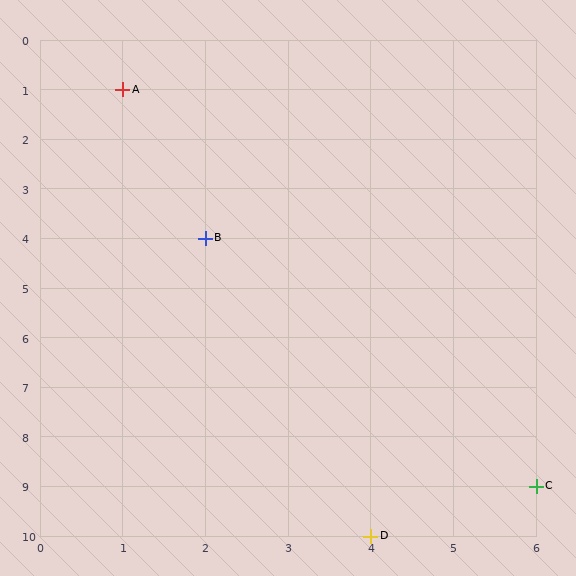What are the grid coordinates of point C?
Point C is at grid coordinates (6, 9).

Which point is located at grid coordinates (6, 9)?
Point C is at (6, 9).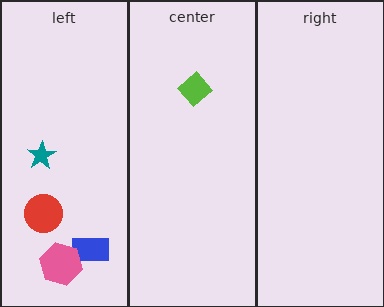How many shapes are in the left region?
4.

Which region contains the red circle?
The left region.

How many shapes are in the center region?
1.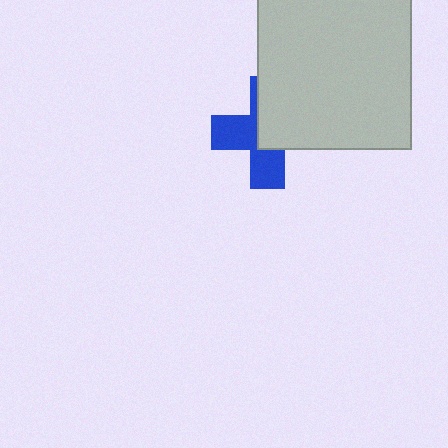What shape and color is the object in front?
The object in front is a light gray square.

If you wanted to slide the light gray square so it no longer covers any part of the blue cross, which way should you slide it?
Slide it toward the upper-right — that is the most direct way to separate the two shapes.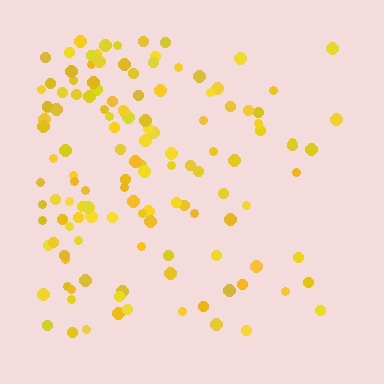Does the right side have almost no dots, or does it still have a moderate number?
Still a moderate number, just noticeably fewer than the left.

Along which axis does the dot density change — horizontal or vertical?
Horizontal.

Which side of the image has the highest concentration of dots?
The left.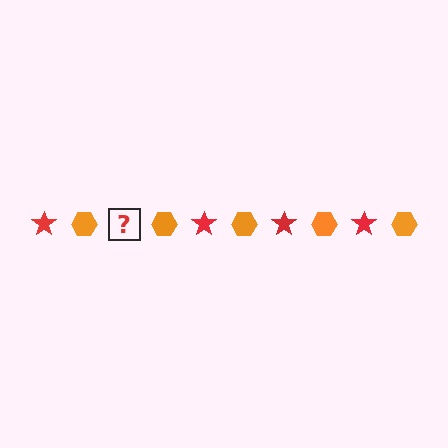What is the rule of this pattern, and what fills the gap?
The rule is that the pattern alternates between red star and orange hexagon. The gap should be filled with a red star.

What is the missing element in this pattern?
The missing element is a red star.